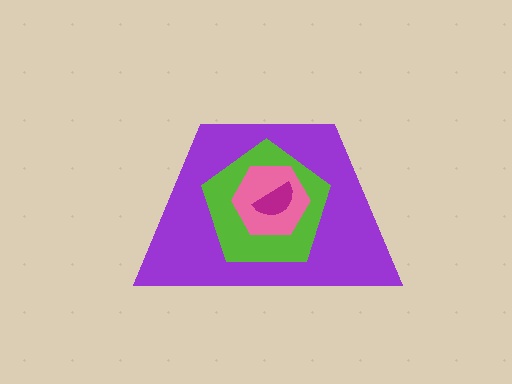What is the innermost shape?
The magenta semicircle.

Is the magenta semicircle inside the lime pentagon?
Yes.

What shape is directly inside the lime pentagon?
The pink hexagon.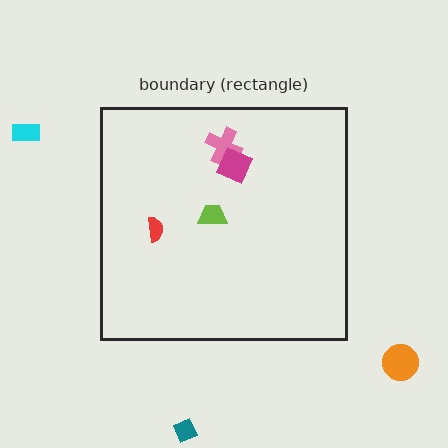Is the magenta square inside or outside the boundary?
Inside.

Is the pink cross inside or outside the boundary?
Inside.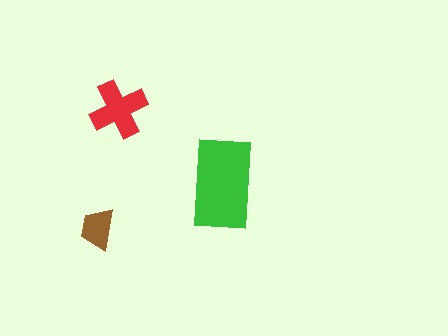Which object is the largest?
The green rectangle.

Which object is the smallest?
The brown trapezoid.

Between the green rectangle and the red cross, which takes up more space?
The green rectangle.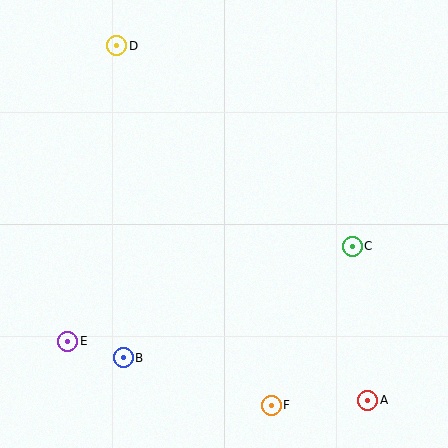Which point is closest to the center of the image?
Point C at (352, 246) is closest to the center.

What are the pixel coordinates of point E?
Point E is at (68, 342).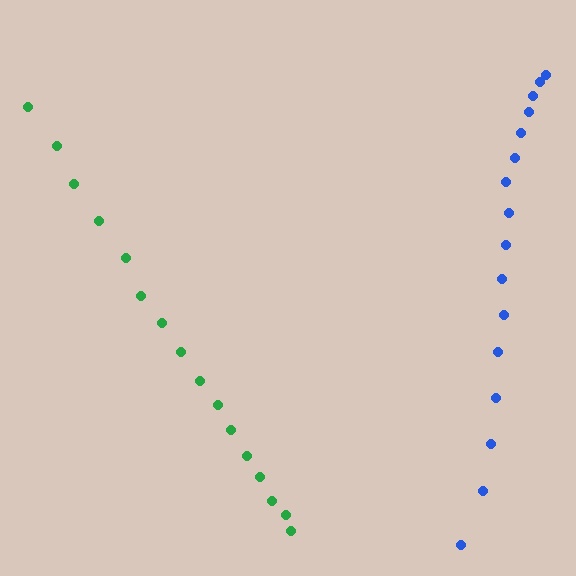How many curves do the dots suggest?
There are 2 distinct paths.